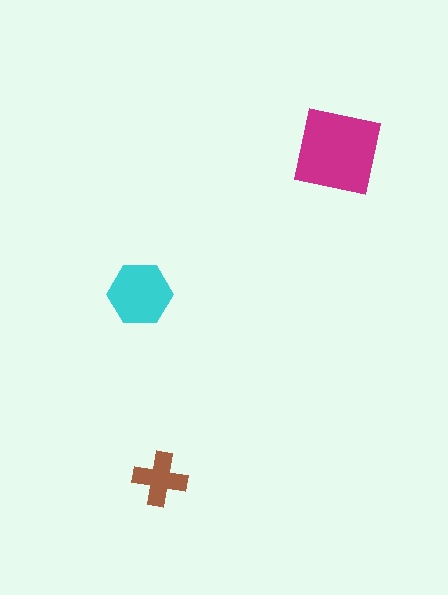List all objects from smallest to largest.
The brown cross, the cyan hexagon, the magenta square.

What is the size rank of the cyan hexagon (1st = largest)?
2nd.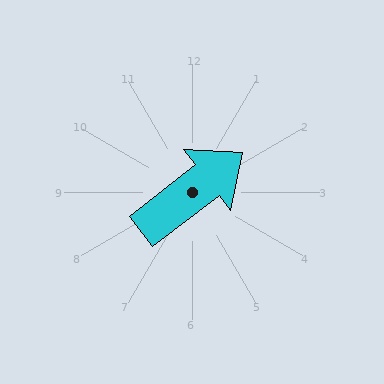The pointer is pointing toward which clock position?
Roughly 2 o'clock.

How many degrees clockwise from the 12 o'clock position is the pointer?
Approximately 52 degrees.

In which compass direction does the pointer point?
Northeast.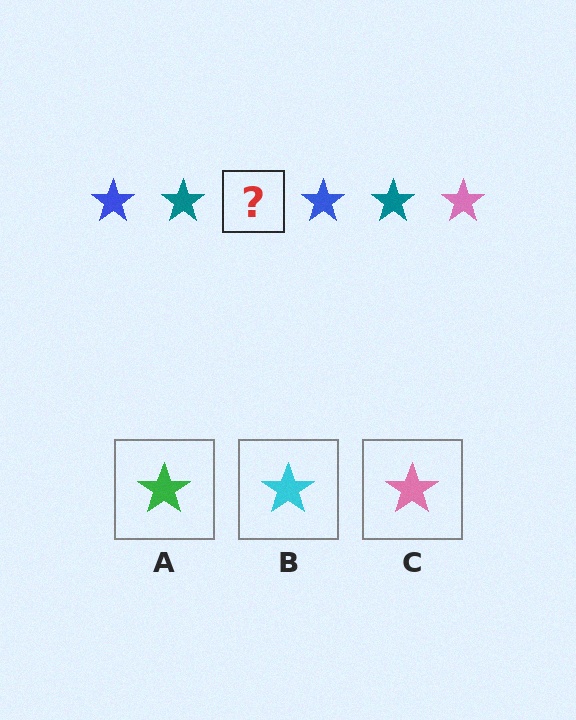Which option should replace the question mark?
Option C.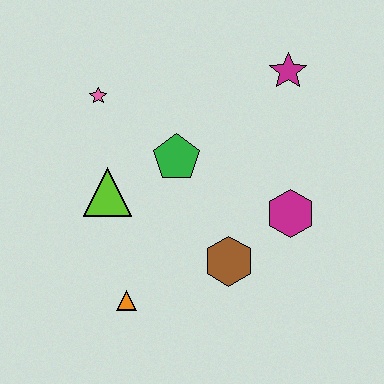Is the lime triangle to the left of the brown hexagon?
Yes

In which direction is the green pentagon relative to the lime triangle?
The green pentagon is to the right of the lime triangle.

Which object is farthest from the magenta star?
The orange triangle is farthest from the magenta star.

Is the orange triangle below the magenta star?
Yes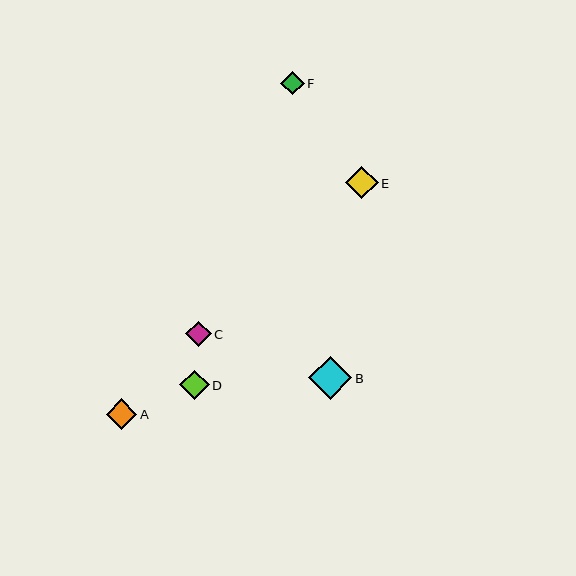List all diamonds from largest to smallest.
From largest to smallest: B, E, A, D, C, F.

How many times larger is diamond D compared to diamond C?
Diamond D is approximately 1.2 times the size of diamond C.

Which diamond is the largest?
Diamond B is the largest with a size of approximately 43 pixels.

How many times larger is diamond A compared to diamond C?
Diamond A is approximately 1.2 times the size of diamond C.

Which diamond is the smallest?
Diamond F is the smallest with a size of approximately 23 pixels.